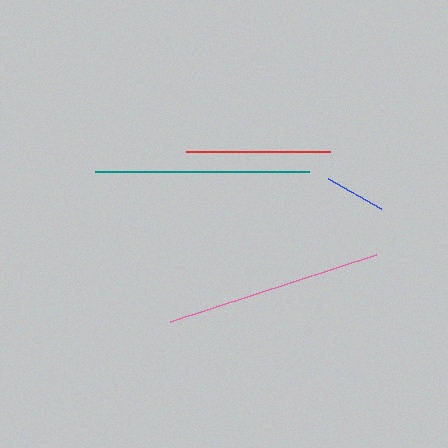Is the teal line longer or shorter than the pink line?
The pink line is longer than the teal line.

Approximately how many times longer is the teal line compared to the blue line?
The teal line is approximately 3.5 times the length of the blue line.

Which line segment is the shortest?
The blue line is the shortest at approximately 61 pixels.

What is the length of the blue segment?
The blue segment is approximately 61 pixels long.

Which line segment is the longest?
The pink line is the longest at approximately 217 pixels.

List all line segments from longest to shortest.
From longest to shortest: pink, teal, red, blue.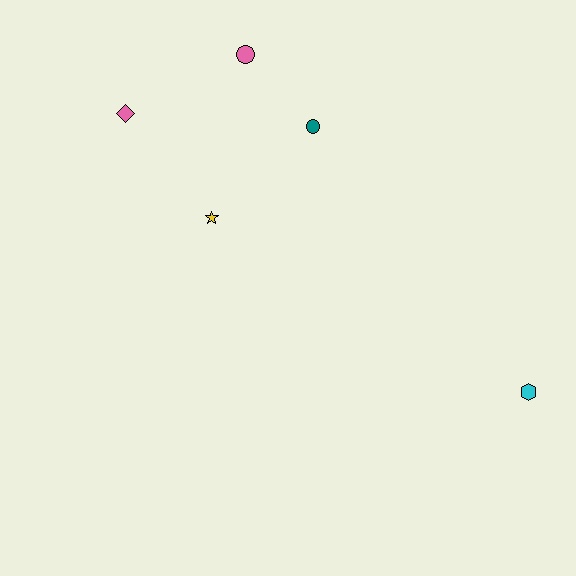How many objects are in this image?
There are 5 objects.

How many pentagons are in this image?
There are no pentagons.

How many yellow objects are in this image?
There is 1 yellow object.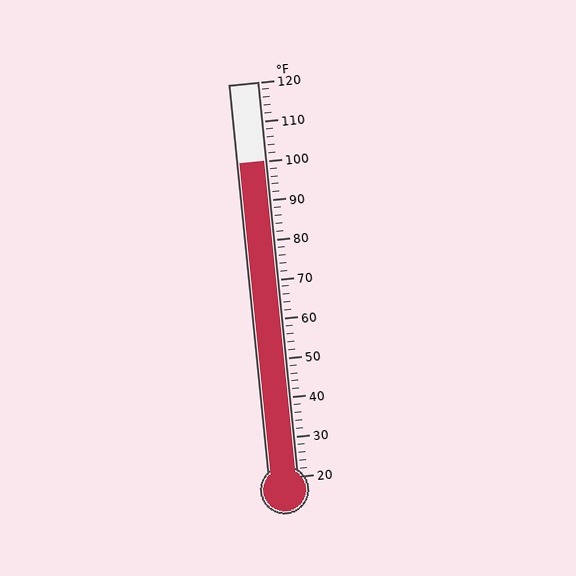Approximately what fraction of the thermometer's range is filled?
The thermometer is filled to approximately 80% of its range.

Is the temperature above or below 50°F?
The temperature is above 50°F.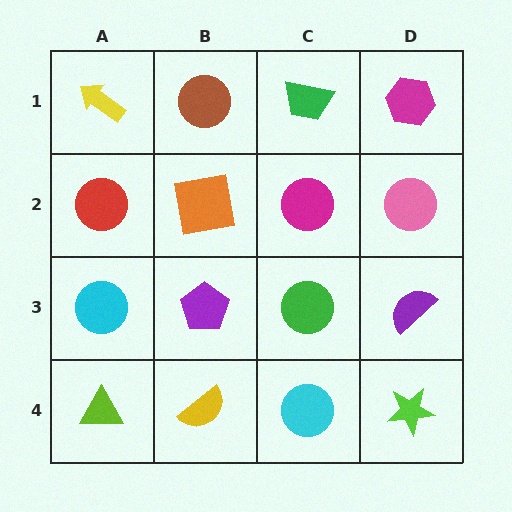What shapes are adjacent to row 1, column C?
A magenta circle (row 2, column C), a brown circle (row 1, column B), a magenta hexagon (row 1, column D).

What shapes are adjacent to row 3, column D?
A pink circle (row 2, column D), a lime star (row 4, column D), a green circle (row 3, column C).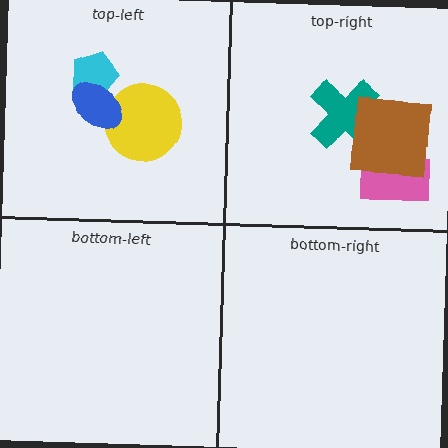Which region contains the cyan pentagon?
The top-left region.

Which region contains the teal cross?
The top-right region.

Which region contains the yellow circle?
The top-left region.